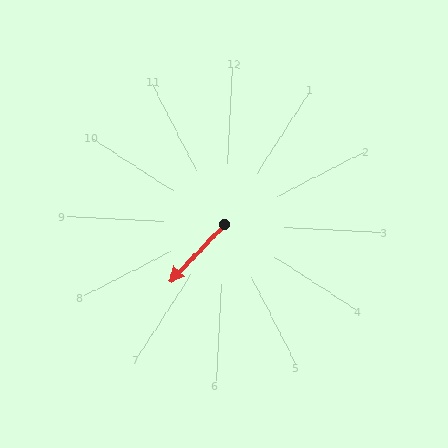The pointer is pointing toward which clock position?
Roughly 7 o'clock.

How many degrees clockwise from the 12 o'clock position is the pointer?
Approximately 221 degrees.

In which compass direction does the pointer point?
Southwest.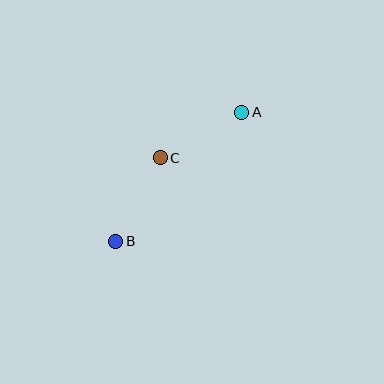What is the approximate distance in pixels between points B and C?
The distance between B and C is approximately 95 pixels.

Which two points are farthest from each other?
Points A and B are farthest from each other.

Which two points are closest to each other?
Points A and C are closest to each other.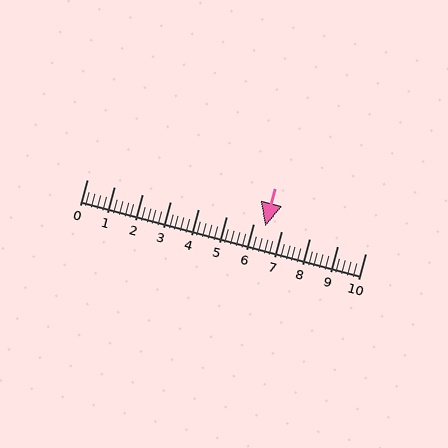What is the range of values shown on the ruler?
The ruler shows values from 0 to 10.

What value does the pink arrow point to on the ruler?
The pink arrow points to approximately 6.4.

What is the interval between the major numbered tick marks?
The major tick marks are spaced 1 units apart.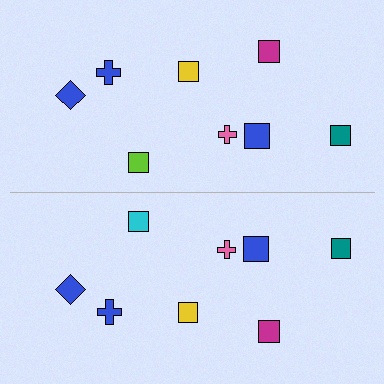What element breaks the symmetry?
The cyan square on the bottom side breaks the symmetry — its mirror counterpart is lime.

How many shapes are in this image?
There are 16 shapes in this image.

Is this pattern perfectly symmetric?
No, the pattern is not perfectly symmetric. The cyan square on the bottom side breaks the symmetry — its mirror counterpart is lime.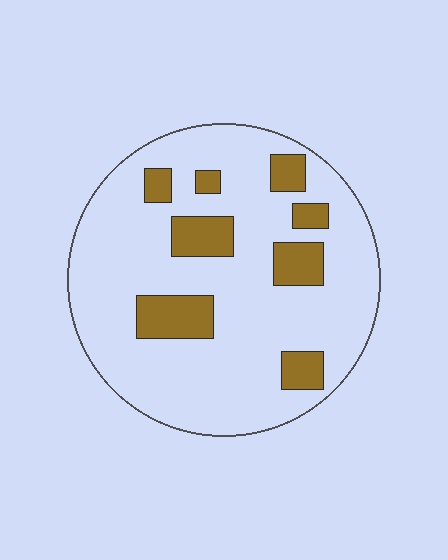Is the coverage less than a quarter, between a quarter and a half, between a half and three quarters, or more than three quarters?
Less than a quarter.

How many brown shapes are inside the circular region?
8.